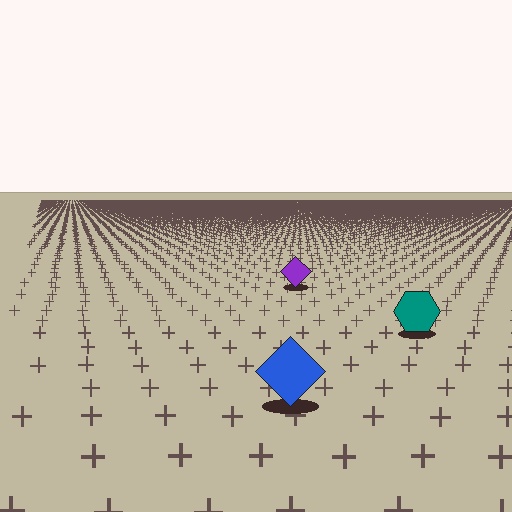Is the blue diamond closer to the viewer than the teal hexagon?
Yes. The blue diamond is closer — you can tell from the texture gradient: the ground texture is coarser near it.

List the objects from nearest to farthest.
From nearest to farthest: the blue diamond, the teal hexagon, the purple diamond.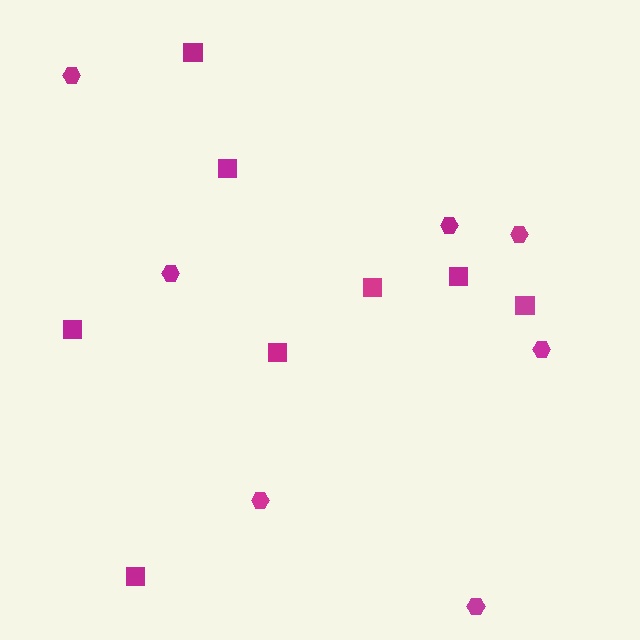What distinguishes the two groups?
There are 2 groups: one group of squares (8) and one group of hexagons (7).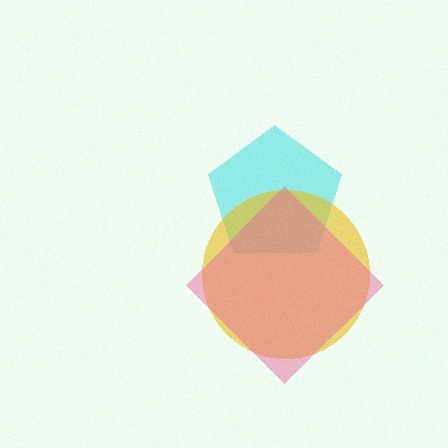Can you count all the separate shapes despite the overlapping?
Yes, there are 3 separate shapes.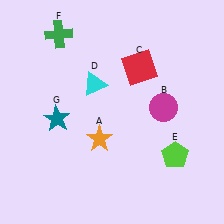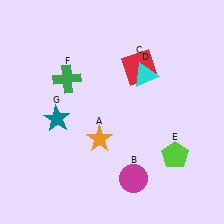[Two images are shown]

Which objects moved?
The objects that moved are: the magenta circle (B), the cyan triangle (D), the green cross (F).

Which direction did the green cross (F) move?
The green cross (F) moved down.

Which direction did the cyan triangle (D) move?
The cyan triangle (D) moved right.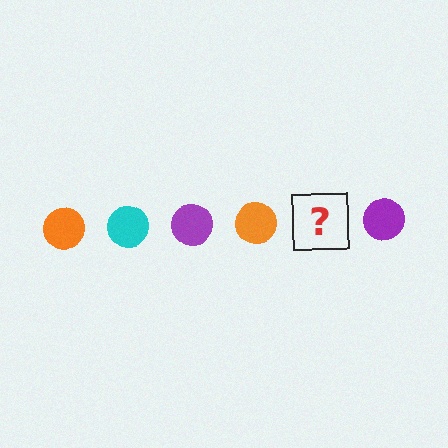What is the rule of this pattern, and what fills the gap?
The rule is that the pattern cycles through orange, cyan, purple circles. The gap should be filled with a cyan circle.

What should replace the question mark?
The question mark should be replaced with a cyan circle.